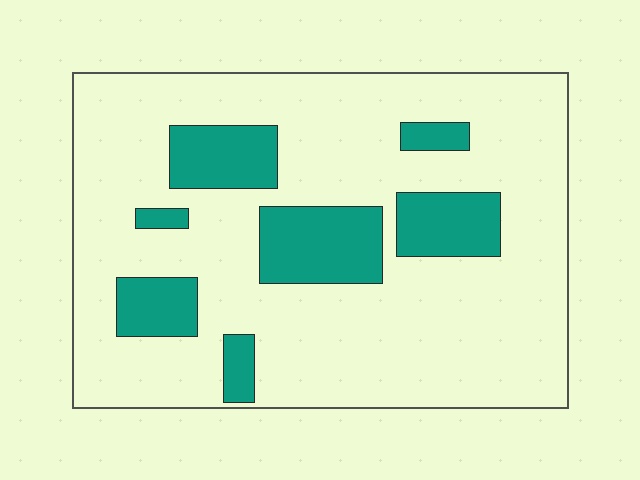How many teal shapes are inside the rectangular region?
7.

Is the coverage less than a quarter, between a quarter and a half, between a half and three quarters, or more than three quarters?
Less than a quarter.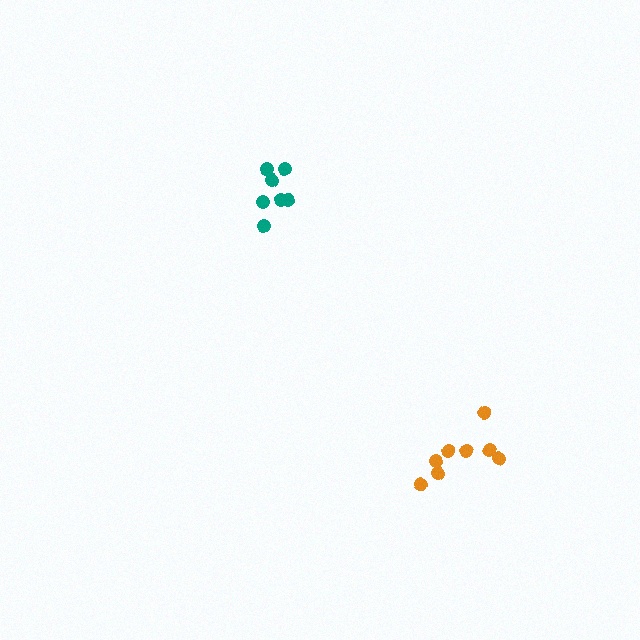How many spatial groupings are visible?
There are 2 spatial groupings.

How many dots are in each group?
Group 1: 7 dots, Group 2: 8 dots (15 total).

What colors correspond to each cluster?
The clusters are colored: teal, orange.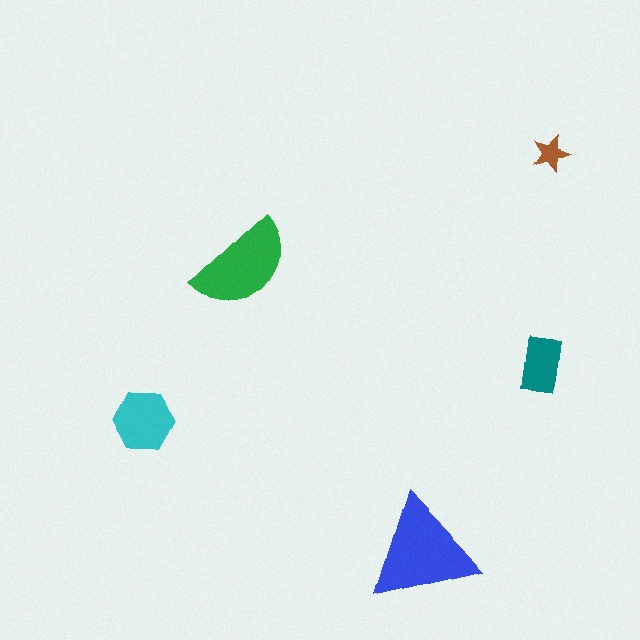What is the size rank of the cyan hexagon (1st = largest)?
3rd.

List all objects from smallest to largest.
The brown star, the teal rectangle, the cyan hexagon, the green semicircle, the blue triangle.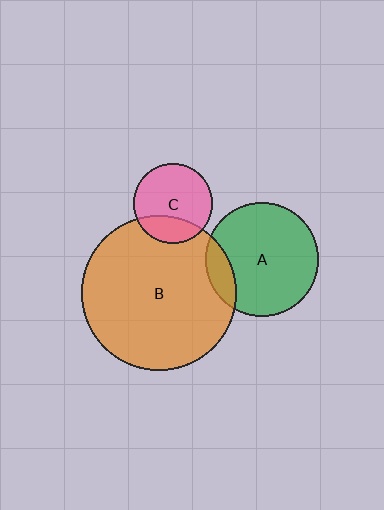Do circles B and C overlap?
Yes.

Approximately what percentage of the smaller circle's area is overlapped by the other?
Approximately 25%.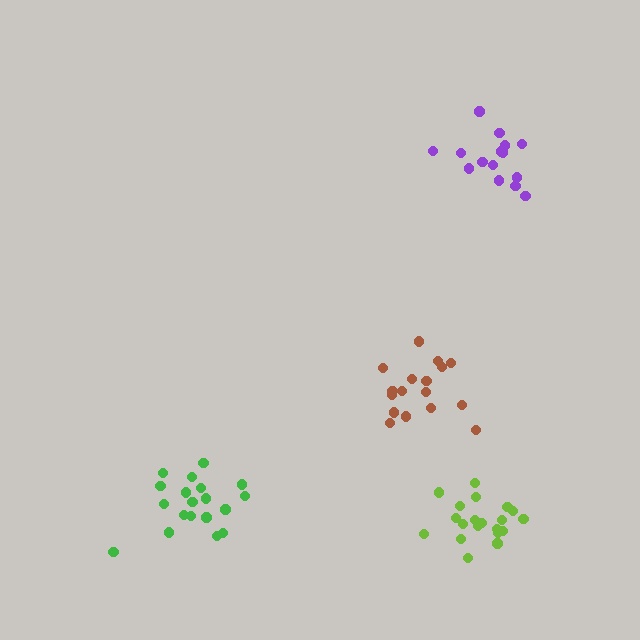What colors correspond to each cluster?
The clusters are colored: green, purple, brown, lime.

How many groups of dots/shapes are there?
There are 4 groups.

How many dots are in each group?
Group 1: 19 dots, Group 2: 15 dots, Group 3: 17 dots, Group 4: 21 dots (72 total).